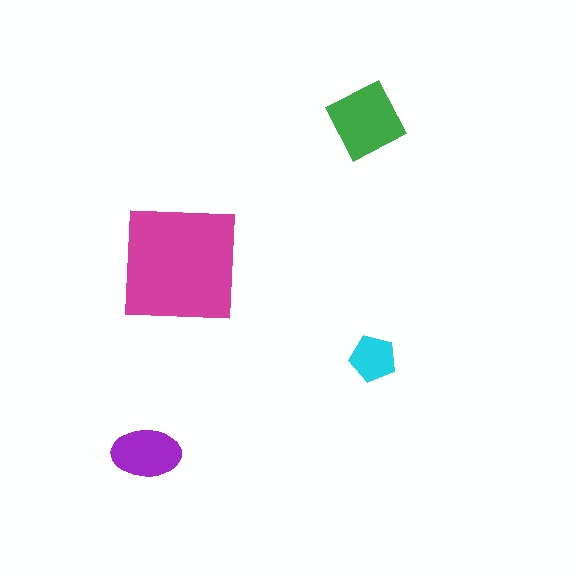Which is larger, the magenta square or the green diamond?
The magenta square.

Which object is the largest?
The magenta square.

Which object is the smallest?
The cyan pentagon.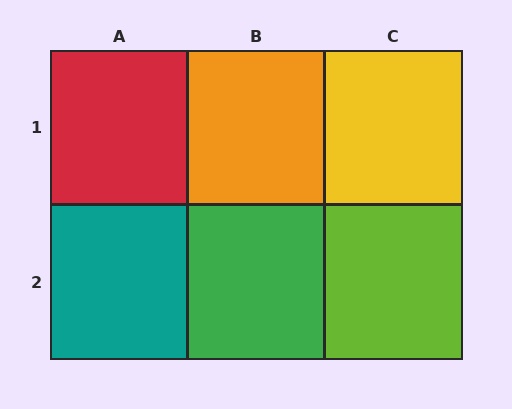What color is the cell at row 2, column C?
Lime.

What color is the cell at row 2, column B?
Green.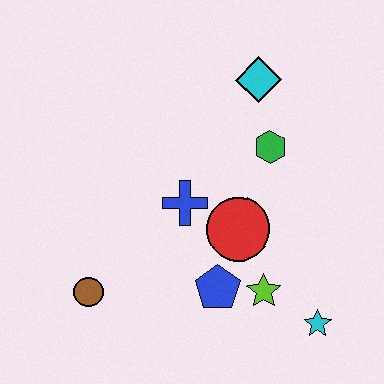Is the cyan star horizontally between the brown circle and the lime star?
No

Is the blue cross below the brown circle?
No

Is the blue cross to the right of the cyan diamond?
No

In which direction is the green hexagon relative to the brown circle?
The green hexagon is to the right of the brown circle.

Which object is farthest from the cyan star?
The cyan diamond is farthest from the cyan star.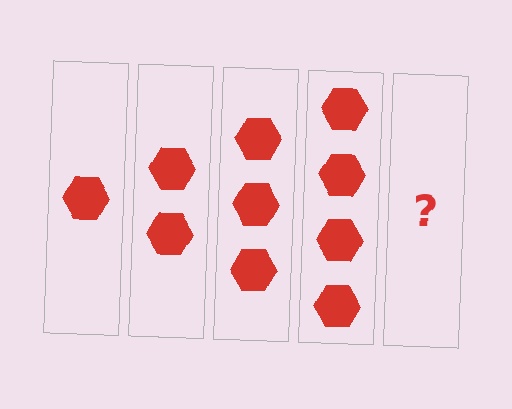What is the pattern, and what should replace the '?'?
The pattern is that each step adds one more hexagon. The '?' should be 5 hexagons.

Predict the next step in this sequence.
The next step is 5 hexagons.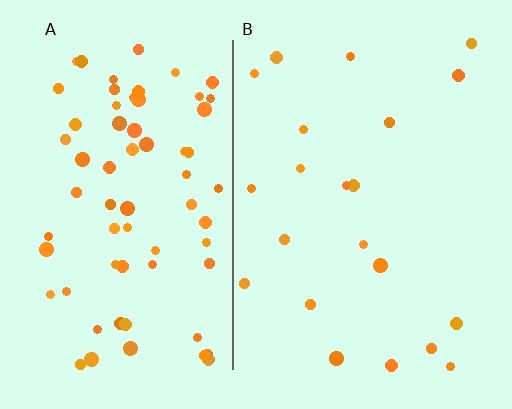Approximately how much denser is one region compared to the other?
Approximately 3.2× — region A over region B.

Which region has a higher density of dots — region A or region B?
A (the left).